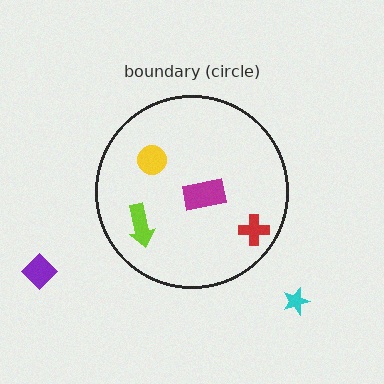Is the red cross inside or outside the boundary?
Inside.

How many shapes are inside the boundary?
4 inside, 2 outside.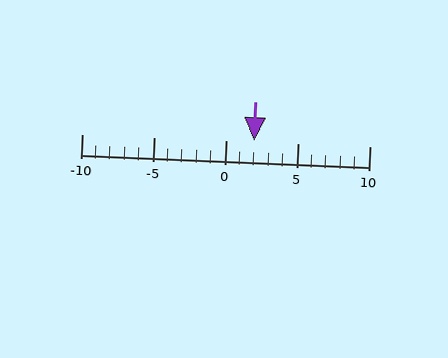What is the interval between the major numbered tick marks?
The major tick marks are spaced 5 units apart.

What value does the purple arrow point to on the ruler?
The purple arrow points to approximately 2.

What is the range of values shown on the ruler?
The ruler shows values from -10 to 10.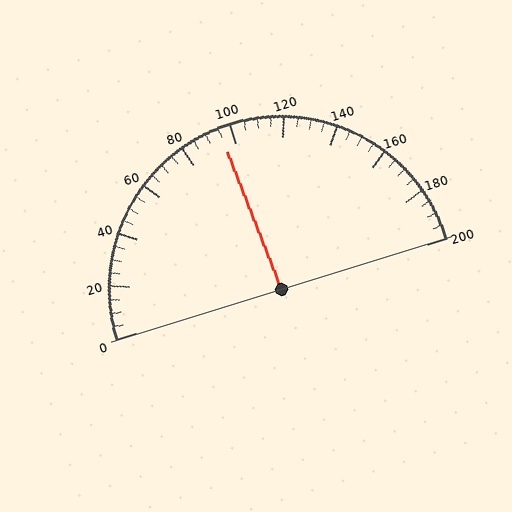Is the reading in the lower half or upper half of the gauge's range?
The reading is in the lower half of the range (0 to 200).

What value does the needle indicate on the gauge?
The needle indicates approximately 95.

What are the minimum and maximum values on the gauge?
The gauge ranges from 0 to 200.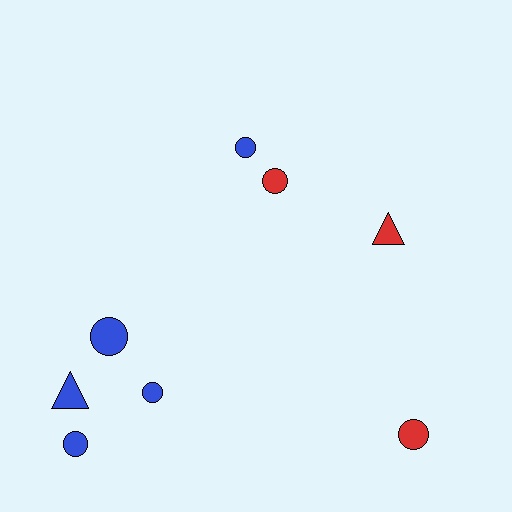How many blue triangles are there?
There is 1 blue triangle.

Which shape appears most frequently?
Circle, with 6 objects.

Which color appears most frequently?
Blue, with 5 objects.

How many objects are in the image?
There are 8 objects.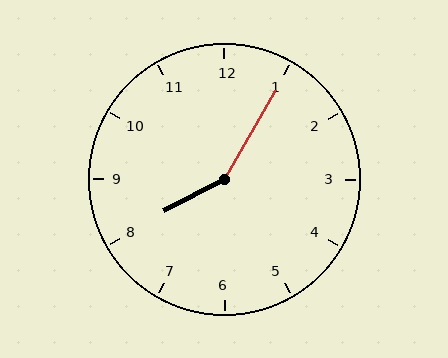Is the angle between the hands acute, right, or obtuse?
It is obtuse.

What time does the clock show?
8:05.